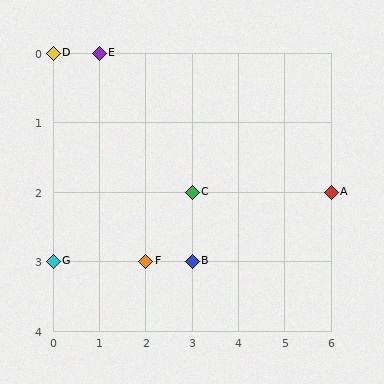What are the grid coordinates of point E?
Point E is at grid coordinates (1, 0).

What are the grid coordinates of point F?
Point F is at grid coordinates (2, 3).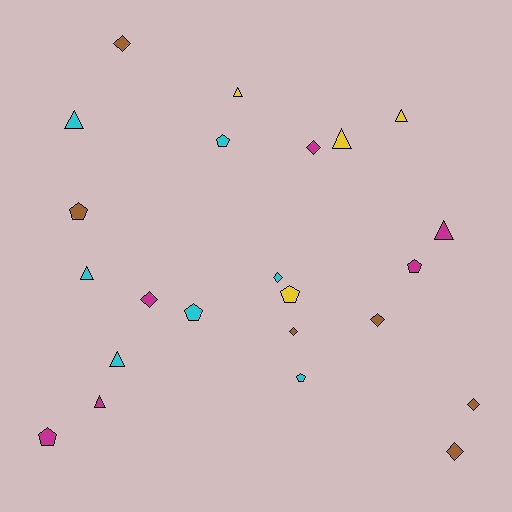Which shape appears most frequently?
Diamond, with 8 objects.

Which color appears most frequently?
Cyan, with 7 objects.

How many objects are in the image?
There are 23 objects.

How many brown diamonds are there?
There are 5 brown diamonds.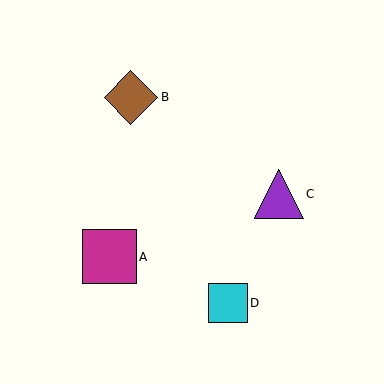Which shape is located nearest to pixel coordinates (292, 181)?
The purple triangle (labeled C) at (279, 194) is nearest to that location.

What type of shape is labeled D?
Shape D is a cyan square.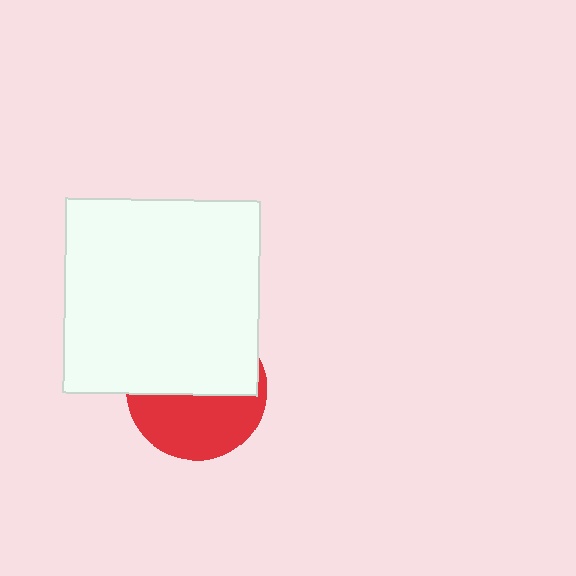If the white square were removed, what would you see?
You would see the complete red circle.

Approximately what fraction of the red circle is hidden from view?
Roughly 54% of the red circle is hidden behind the white square.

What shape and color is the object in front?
The object in front is a white square.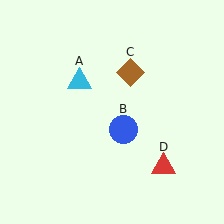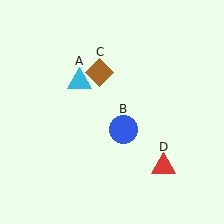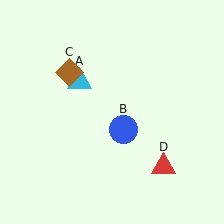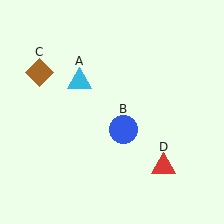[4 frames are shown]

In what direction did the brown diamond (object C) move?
The brown diamond (object C) moved left.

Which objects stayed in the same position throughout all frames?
Cyan triangle (object A) and blue circle (object B) and red triangle (object D) remained stationary.